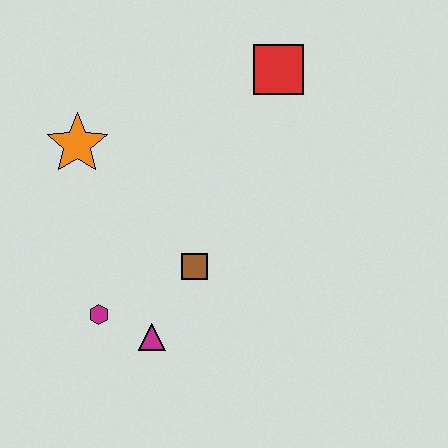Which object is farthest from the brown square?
The red square is farthest from the brown square.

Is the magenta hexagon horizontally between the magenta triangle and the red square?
No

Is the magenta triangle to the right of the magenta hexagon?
Yes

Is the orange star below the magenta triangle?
No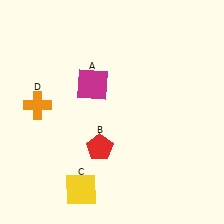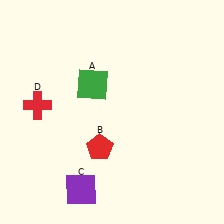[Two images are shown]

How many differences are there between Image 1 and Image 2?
There are 3 differences between the two images.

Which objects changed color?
A changed from magenta to green. C changed from yellow to purple. D changed from orange to red.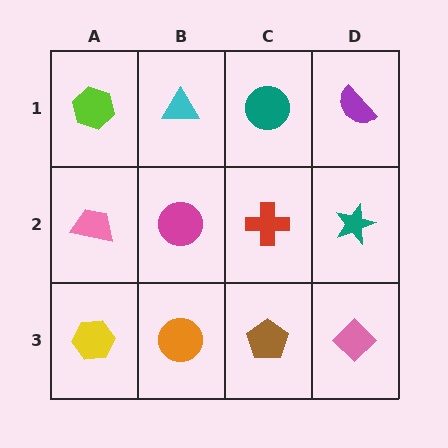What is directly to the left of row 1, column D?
A teal circle.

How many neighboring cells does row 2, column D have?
3.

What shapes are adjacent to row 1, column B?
A magenta circle (row 2, column B), a lime hexagon (row 1, column A), a teal circle (row 1, column C).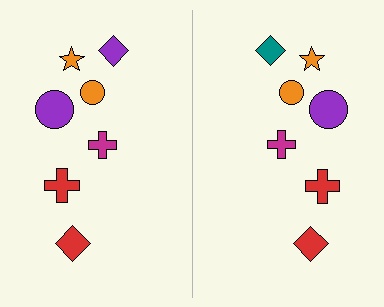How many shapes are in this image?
There are 14 shapes in this image.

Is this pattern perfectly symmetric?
No, the pattern is not perfectly symmetric. The teal diamond on the right side breaks the symmetry — its mirror counterpart is purple.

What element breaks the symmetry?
The teal diamond on the right side breaks the symmetry — its mirror counterpart is purple.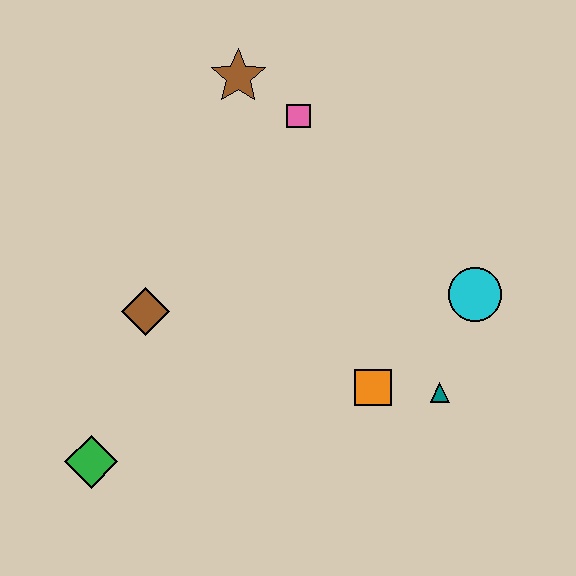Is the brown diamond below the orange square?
No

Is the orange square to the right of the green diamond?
Yes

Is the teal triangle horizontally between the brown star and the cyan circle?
Yes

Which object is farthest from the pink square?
The green diamond is farthest from the pink square.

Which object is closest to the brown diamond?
The green diamond is closest to the brown diamond.